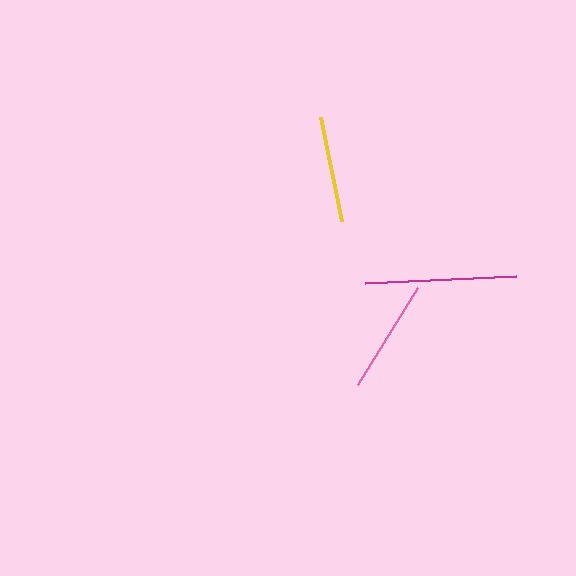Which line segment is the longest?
The magenta line is the longest at approximately 151 pixels.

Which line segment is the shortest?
The yellow line is the shortest at approximately 106 pixels.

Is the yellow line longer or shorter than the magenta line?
The magenta line is longer than the yellow line.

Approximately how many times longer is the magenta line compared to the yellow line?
The magenta line is approximately 1.4 times the length of the yellow line.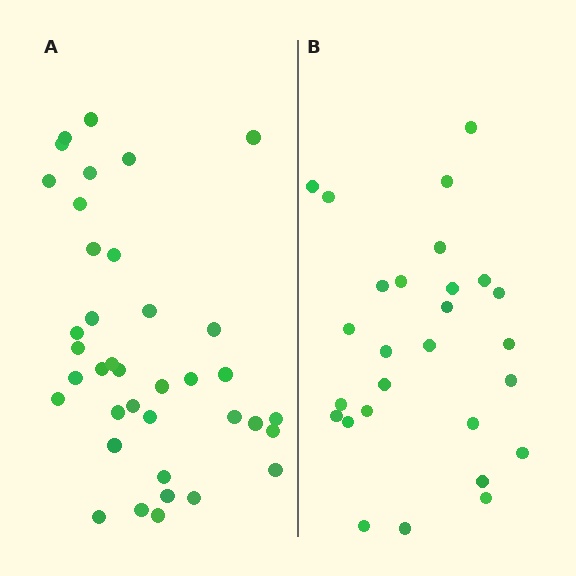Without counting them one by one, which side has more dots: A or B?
Region A (the left region) has more dots.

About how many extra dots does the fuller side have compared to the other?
Region A has roughly 12 or so more dots than region B.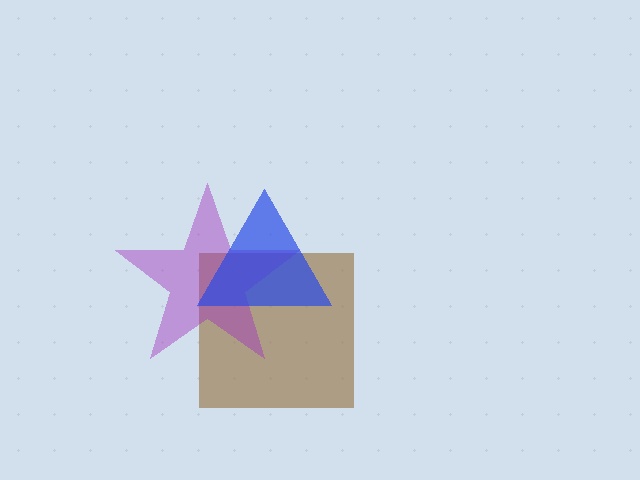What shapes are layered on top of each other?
The layered shapes are: a brown square, a purple star, a blue triangle.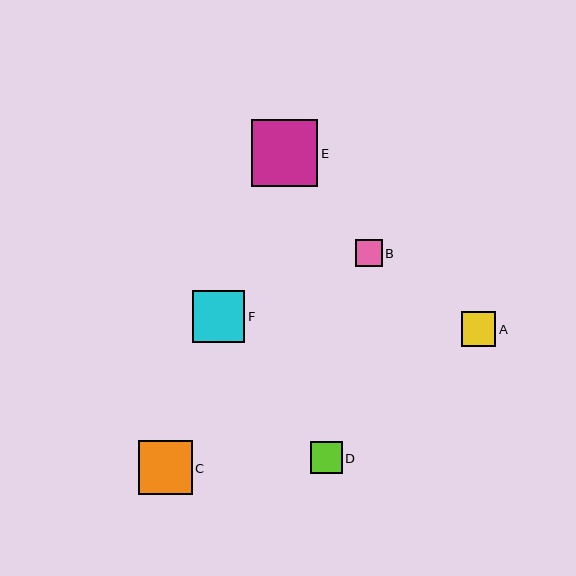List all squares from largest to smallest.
From largest to smallest: E, C, F, A, D, B.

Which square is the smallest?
Square B is the smallest with a size of approximately 27 pixels.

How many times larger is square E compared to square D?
Square E is approximately 2.1 times the size of square D.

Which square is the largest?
Square E is the largest with a size of approximately 66 pixels.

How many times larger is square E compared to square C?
Square E is approximately 1.2 times the size of square C.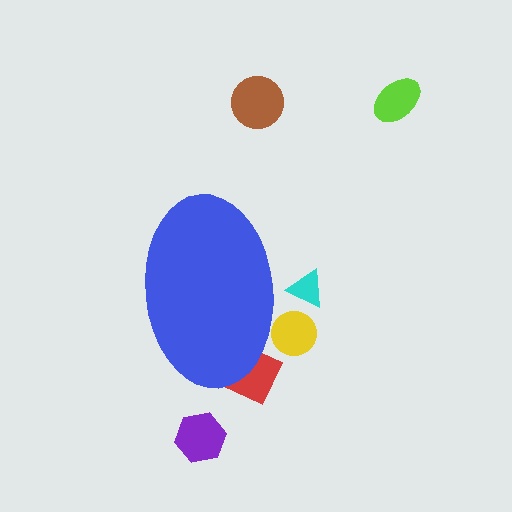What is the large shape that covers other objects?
A blue ellipse.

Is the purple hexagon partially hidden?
No, the purple hexagon is fully visible.